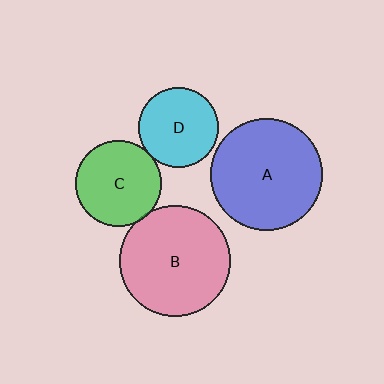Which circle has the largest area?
Circle A (blue).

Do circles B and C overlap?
Yes.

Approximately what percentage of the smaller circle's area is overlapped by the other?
Approximately 5%.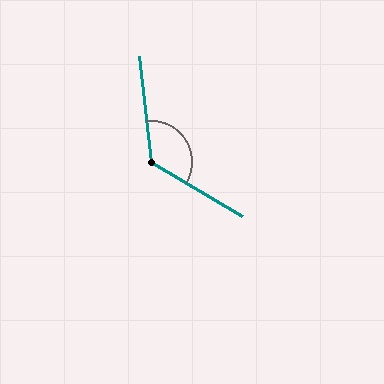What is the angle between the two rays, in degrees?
Approximately 127 degrees.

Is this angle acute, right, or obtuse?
It is obtuse.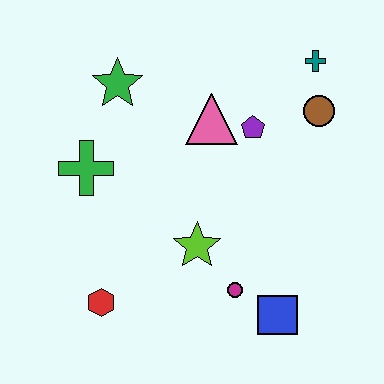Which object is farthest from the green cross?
The teal cross is farthest from the green cross.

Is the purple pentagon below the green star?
Yes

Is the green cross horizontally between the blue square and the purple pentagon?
No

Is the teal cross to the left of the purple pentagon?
No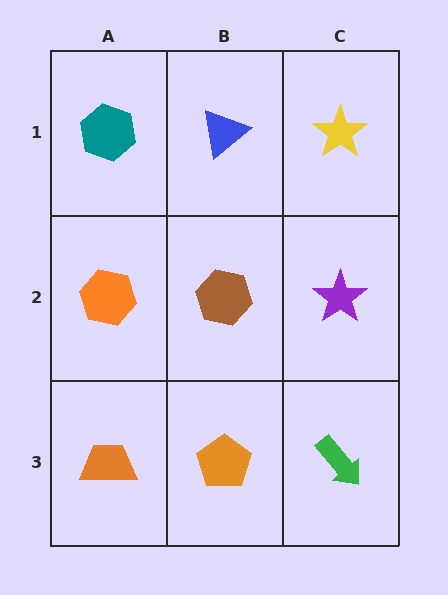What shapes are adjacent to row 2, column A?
A teal hexagon (row 1, column A), an orange trapezoid (row 3, column A), a brown hexagon (row 2, column B).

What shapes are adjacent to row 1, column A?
An orange hexagon (row 2, column A), a blue triangle (row 1, column B).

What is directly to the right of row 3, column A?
An orange pentagon.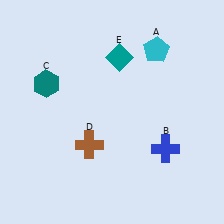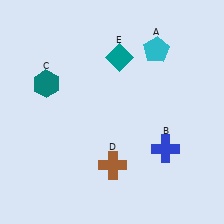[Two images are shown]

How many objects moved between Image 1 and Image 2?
1 object moved between the two images.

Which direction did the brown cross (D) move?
The brown cross (D) moved right.